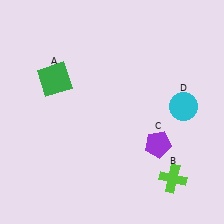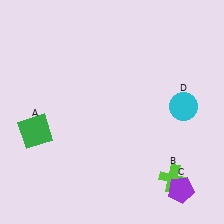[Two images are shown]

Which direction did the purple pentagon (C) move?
The purple pentagon (C) moved down.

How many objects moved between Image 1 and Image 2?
2 objects moved between the two images.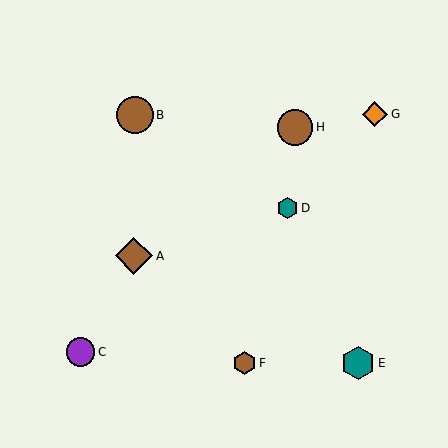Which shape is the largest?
The brown diamond (labeled A) is the largest.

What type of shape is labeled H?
Shape H is a brown circle.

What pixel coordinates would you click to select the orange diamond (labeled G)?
Click at (375, 114) to select the orange diamond G.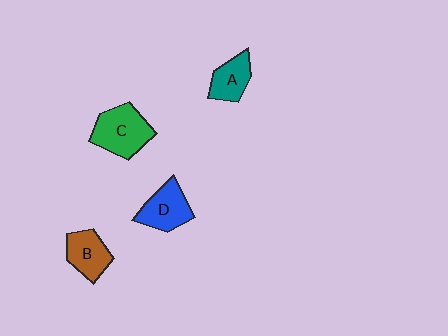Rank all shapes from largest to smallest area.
From largest to smallest: C (green), D (blue), B (brown), A (teal).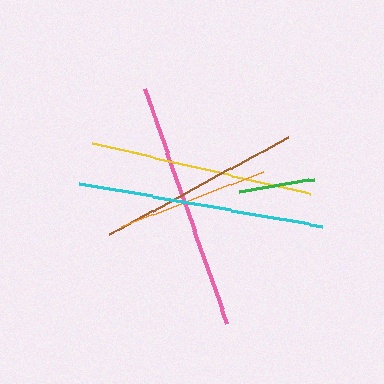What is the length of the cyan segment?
The cyan segment is approximately 247 pixels long.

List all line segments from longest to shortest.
From longest to shortest: pink, cyan, yellow, brown, orange, green.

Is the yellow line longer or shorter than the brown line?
The yellow line is longer than the brown line.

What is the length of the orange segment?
The orange segment is approximately 153 pixels long.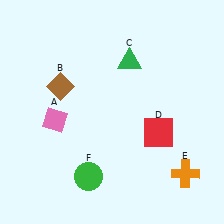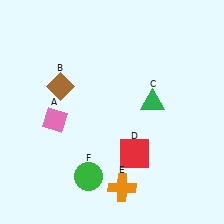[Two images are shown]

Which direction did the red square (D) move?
The red square (D) moved left.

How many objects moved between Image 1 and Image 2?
3 objects moved between the two images.